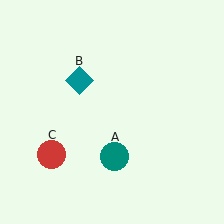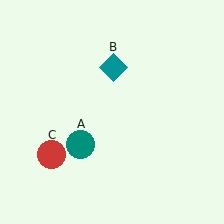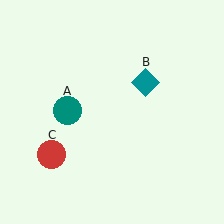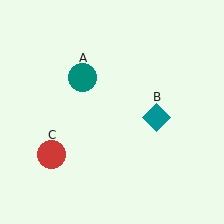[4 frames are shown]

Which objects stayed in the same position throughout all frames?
Red circle (object C) remained stationary.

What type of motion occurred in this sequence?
The teal circle (object A), teal diamond (object B) rotated clockwise around the center of the scene.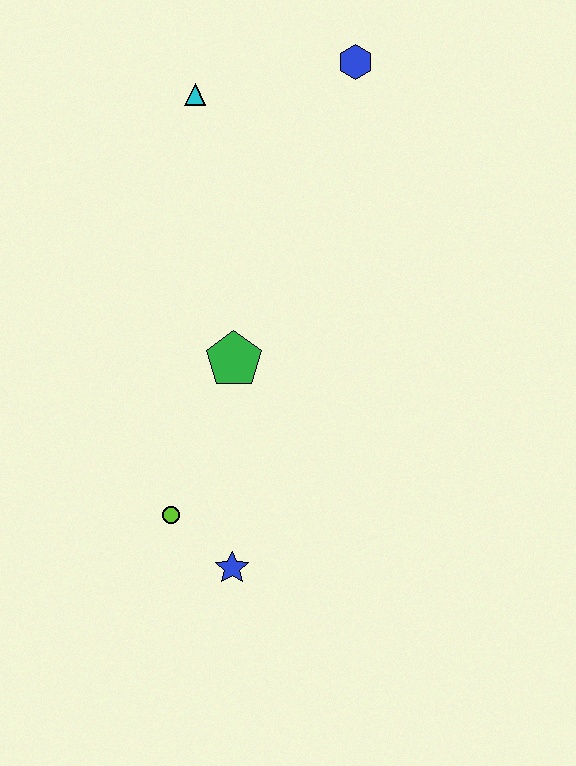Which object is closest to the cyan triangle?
The blue hexagon is closest to the cyan triangle.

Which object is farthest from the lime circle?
The blue hexagon is farthest from the lime circle.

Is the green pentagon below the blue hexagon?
Yes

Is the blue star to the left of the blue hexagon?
Yes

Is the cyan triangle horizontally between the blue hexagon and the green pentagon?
No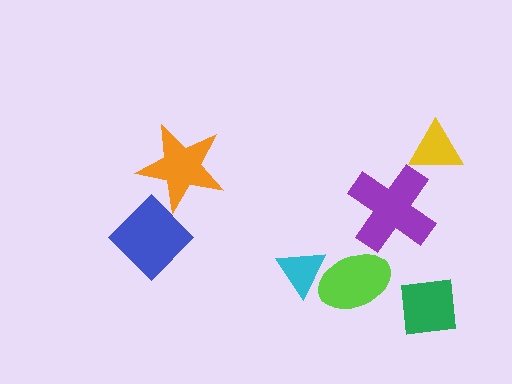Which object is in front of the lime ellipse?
The cyan triangle is in front of the lime ellipse.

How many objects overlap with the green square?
0 objects overlap with the green square.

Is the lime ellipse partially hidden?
Yes, it is partially covered by another shape.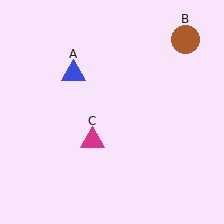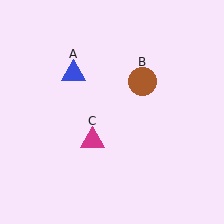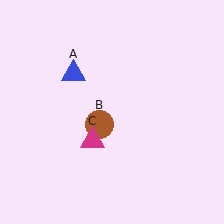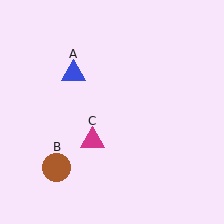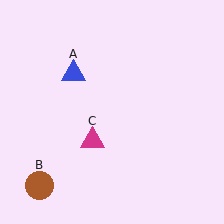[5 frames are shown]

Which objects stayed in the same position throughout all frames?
Blue triangle (object A) and magenta triangle (object C) remained stationary.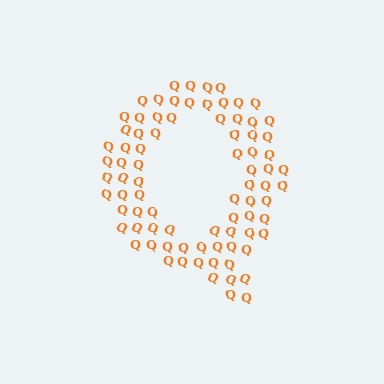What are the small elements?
The small elements are letter Q's.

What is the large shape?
The large shape is the letter Q.